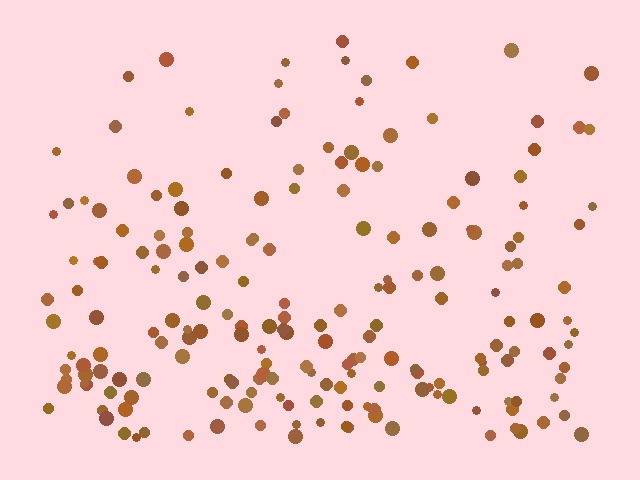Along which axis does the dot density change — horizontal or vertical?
Vertical.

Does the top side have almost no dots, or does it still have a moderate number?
Still a moderate number, just noticeably fewer than the bottom.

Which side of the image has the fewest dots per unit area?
The top.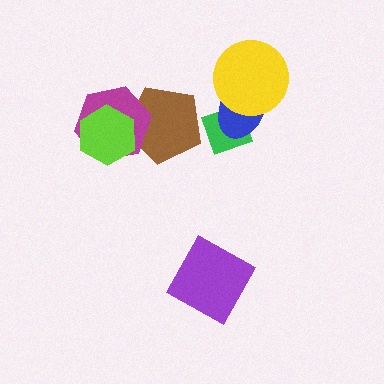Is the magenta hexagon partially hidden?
Yes, it is partially covered by another shape.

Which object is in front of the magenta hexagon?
The lime hexagon is in front of the magenta hexagon.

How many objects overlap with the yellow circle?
2 objects overlap with the yellow circle.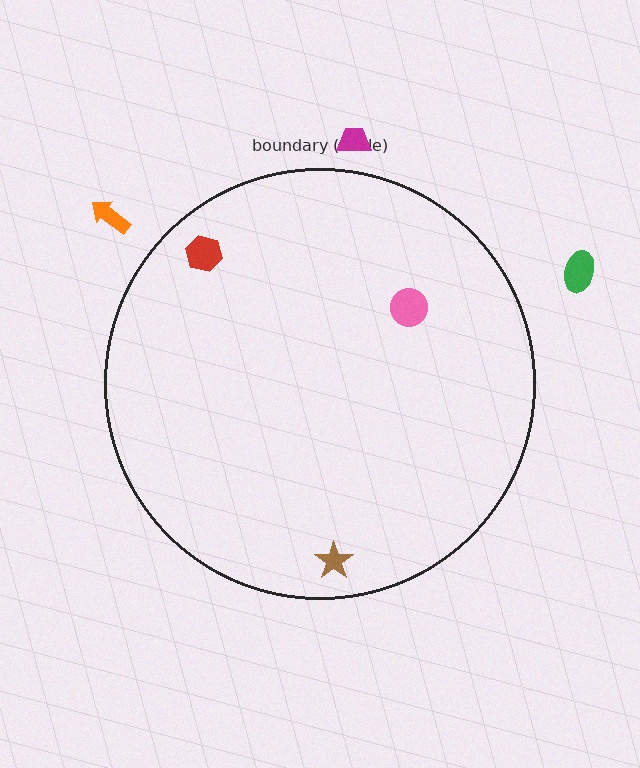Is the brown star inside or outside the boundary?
Inside.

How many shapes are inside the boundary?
3 inside, 3 outside.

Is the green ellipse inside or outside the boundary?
Outside.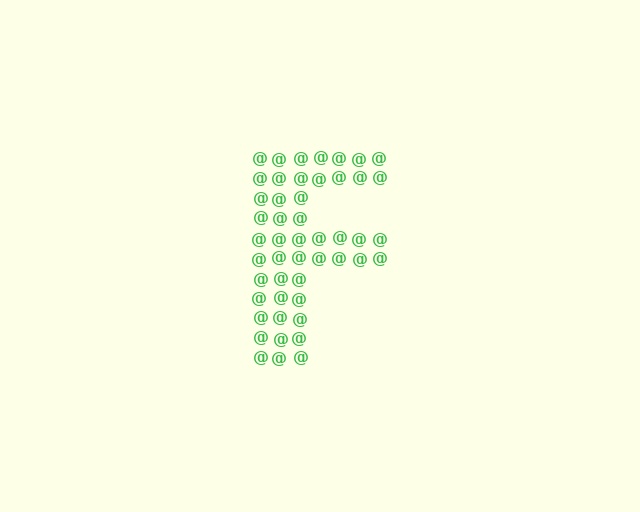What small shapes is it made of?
It is made of small at signs.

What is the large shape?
The large shape is the letter F.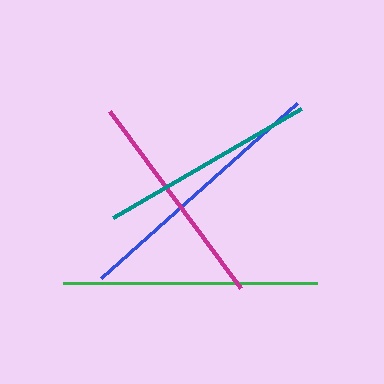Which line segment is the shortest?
The teal line is the shortest at approximately 217 pixels.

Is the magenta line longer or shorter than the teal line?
The magenta line is longer than the teal line.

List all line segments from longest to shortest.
From longest to shortest: blue, green, magenta, teal.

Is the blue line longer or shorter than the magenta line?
The blue line is longer than the magenta line.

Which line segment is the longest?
The blue line is the longest at approximately 262 pixels.